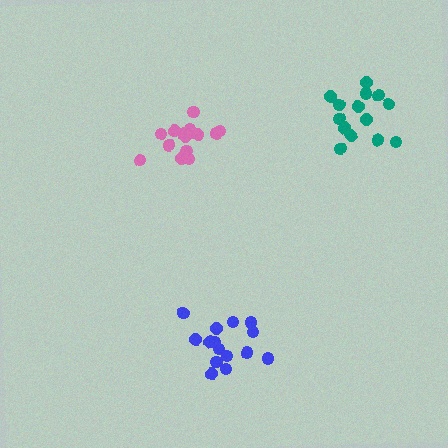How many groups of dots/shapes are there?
There are 3 groups.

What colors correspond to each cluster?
The clusters are colored: teal, pink, blue.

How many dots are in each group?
Group 1: 14 dots, Group 2: 16 dots, Group 3: 15 dots (45 total).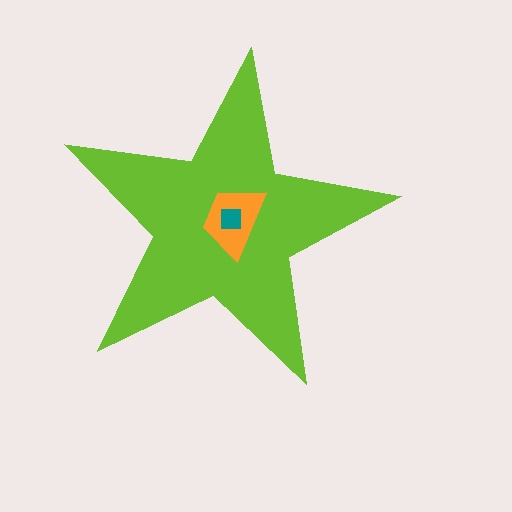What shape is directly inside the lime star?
The orange trapezoid.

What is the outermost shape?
The lime star.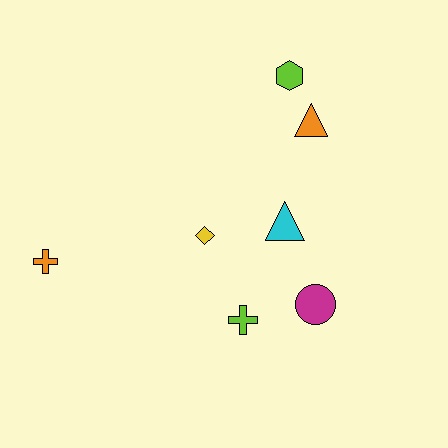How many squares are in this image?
There are no squares.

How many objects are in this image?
There are 7 objects.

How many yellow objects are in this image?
There is 1 yellow object.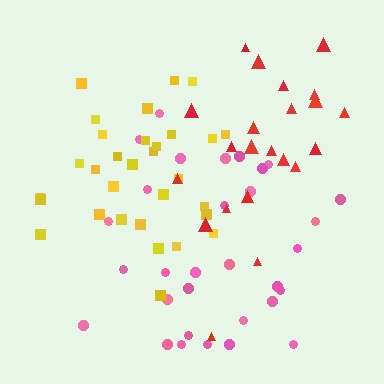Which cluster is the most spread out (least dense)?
Red.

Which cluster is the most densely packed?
Yellow.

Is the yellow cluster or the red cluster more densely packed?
Yellow.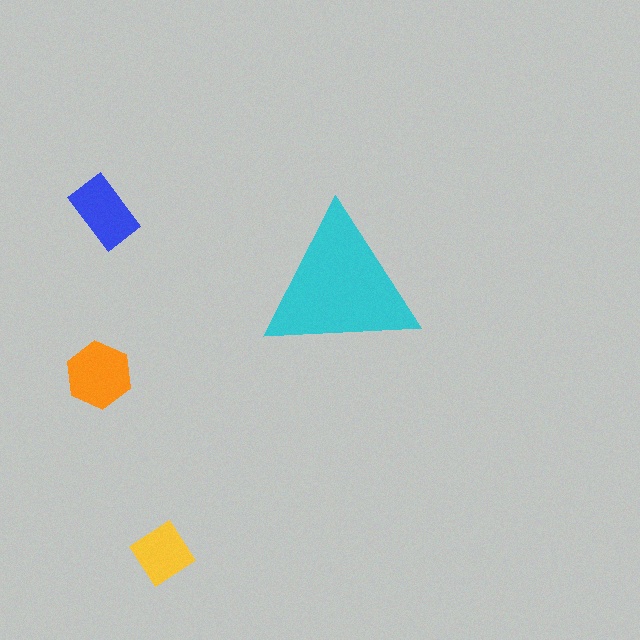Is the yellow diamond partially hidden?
No, the yellow diamond is fully visible.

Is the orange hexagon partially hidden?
No, the orange hexagon is fully visible.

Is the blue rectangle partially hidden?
No, the blue rectangle is fully visible.